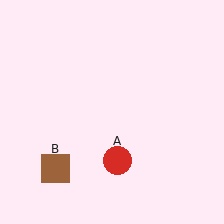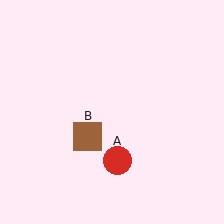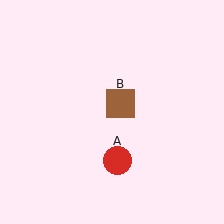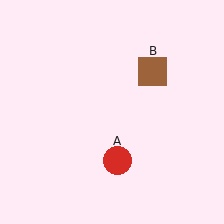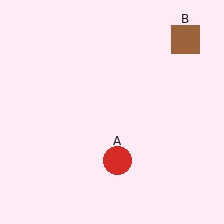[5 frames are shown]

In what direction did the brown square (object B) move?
The brown square (object B) moved up and to the right.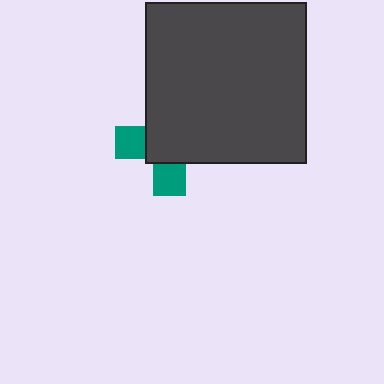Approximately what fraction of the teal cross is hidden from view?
Roughly 66% of the teal cross is hidden behind the dark gray square.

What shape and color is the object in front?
The object in front is a dark gray square.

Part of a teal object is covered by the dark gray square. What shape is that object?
It is a cross.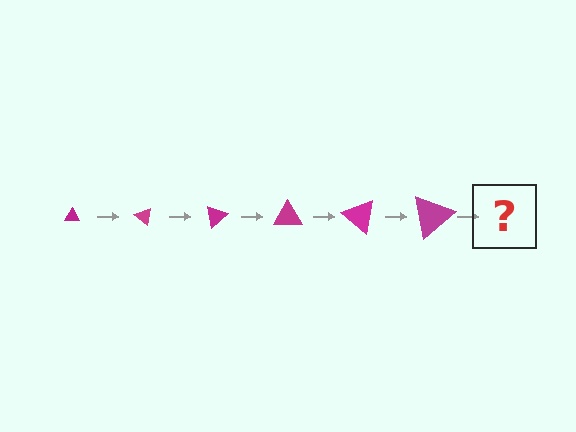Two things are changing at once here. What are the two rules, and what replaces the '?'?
The two rules are that the triangle grows larger each step and it rotates 40 degrees each step. The '?' should be a triangle, larger than the previous one and rotated 240 degrees from the start.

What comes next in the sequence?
The next element should be a triangle, larger than the previous one and rotated 240 degrees from the start.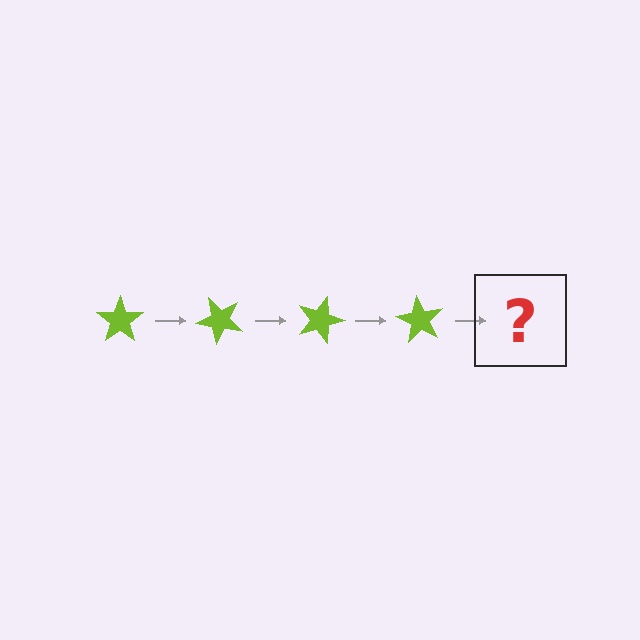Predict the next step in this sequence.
The next step is a lime star rotated 180 degrees.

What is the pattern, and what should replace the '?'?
The pattern is that the star rotates 45 degrees each step. The '?' should be a lime star rotated 180 degrees.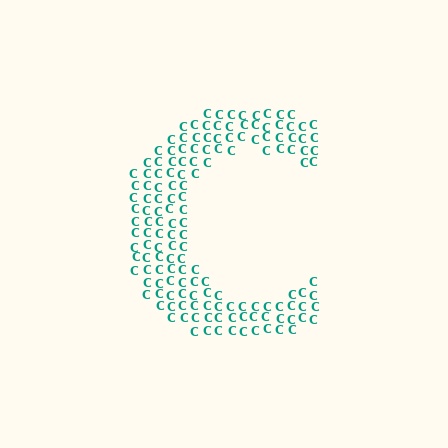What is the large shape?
The large shape is the letter C.